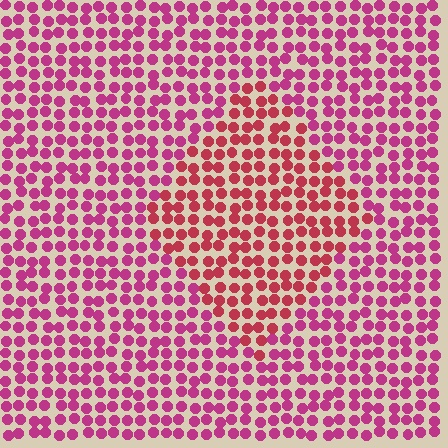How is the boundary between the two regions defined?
The boundary is defined purely by a slight shift in hue (about 26 degrees). Spacing, size, and orientation are identical on both sides.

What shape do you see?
I see a diamond.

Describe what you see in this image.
The image is filled with small magenta elements in a uniform arrangement. A diamond-shaped region is visible where the elements are tinted to a slightly different hue, forming a subtle color boundary.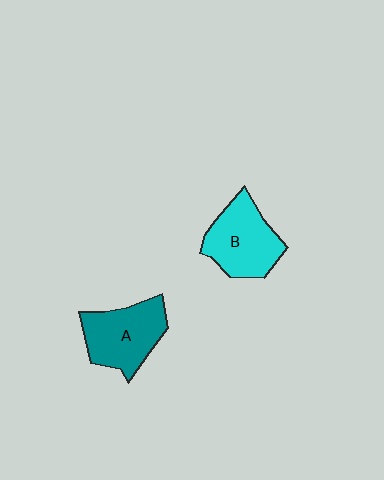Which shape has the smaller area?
Shape B (cyan).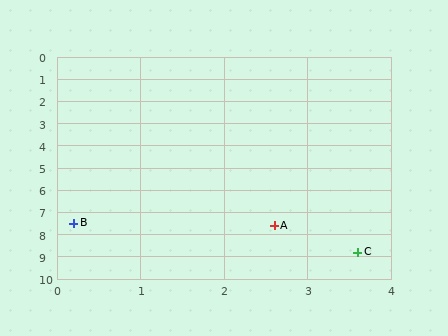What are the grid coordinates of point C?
Point C is at approximately (3.6, 8.8).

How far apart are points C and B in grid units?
Points C and B are about 3.6 grid units apart.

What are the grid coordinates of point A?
Point A is at approximately (2.6, 7.6).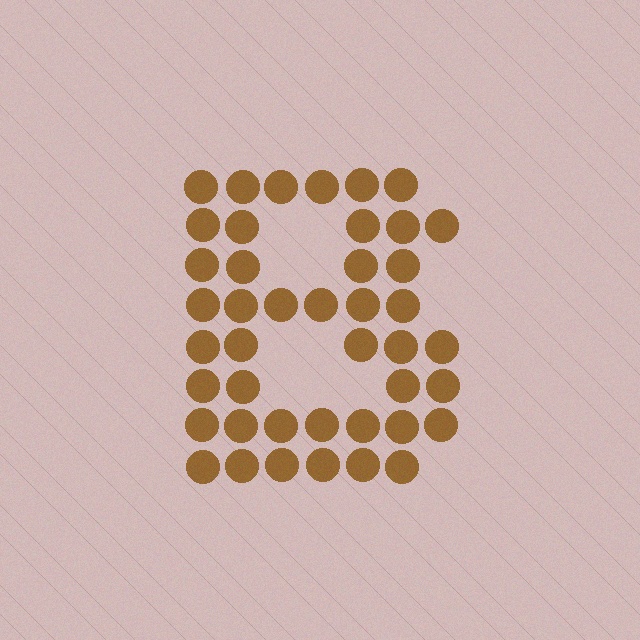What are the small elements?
The small elements are circles.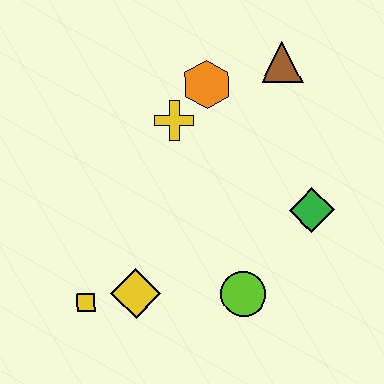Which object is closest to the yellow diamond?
The yellow square is closest to the yellow diamond.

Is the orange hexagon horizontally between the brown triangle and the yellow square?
Yes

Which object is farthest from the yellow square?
The brown triangle is farthest from the yellow square.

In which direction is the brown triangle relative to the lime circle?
The brown triangle is above the lime circle.